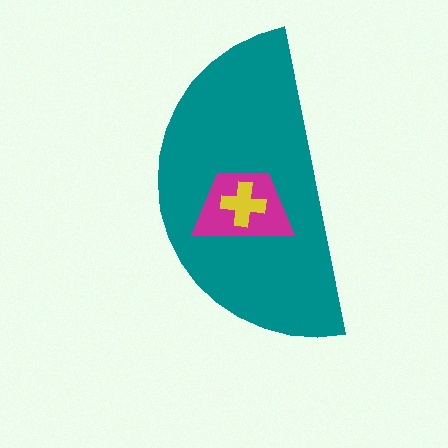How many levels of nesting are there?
3.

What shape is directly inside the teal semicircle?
The magenta trapezoid.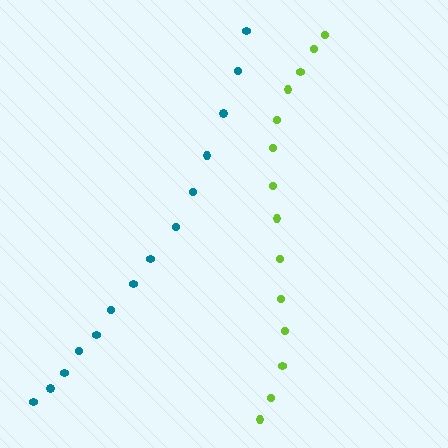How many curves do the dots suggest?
There are 2 distinct paths.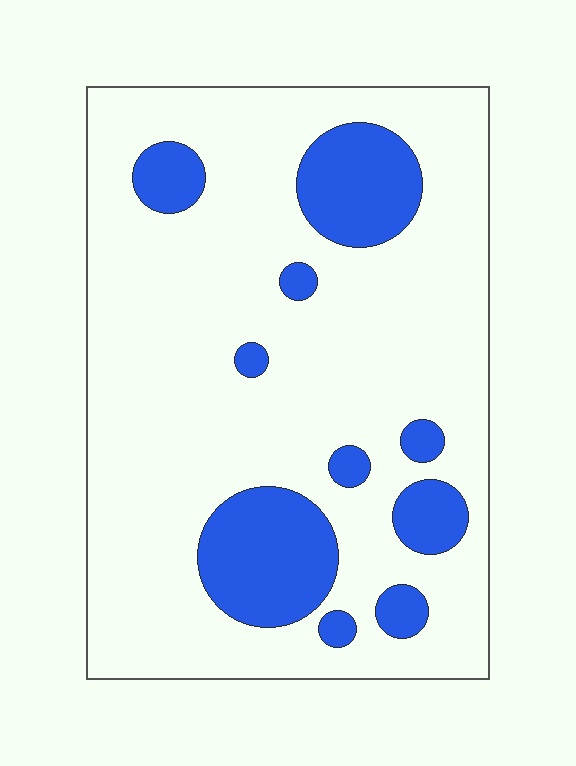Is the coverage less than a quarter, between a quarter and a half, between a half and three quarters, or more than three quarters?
Less than a quarter.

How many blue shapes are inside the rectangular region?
10.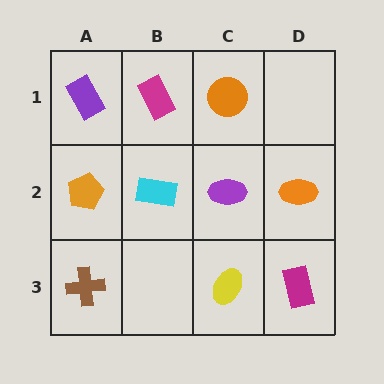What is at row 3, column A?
A brown cross.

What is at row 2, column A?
An orange pentagon.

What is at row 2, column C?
A purple ellipse.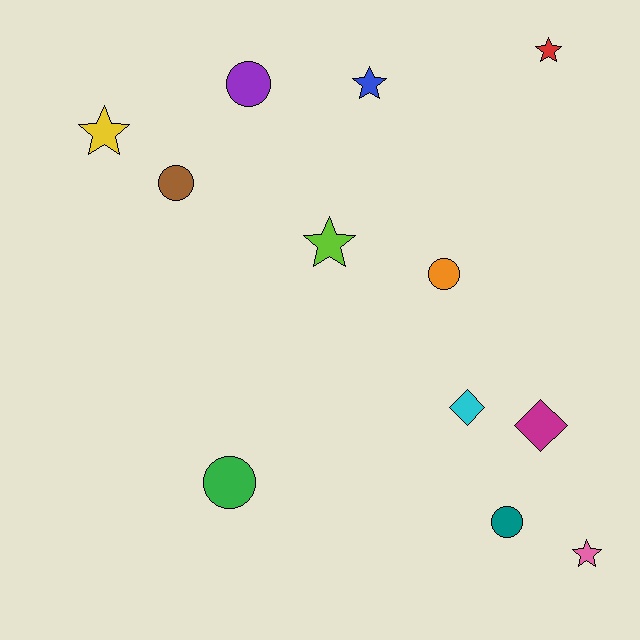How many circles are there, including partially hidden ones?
There are 5 circles.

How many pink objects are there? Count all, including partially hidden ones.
There is 1 pink object.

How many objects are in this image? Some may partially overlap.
There are 12 objects.